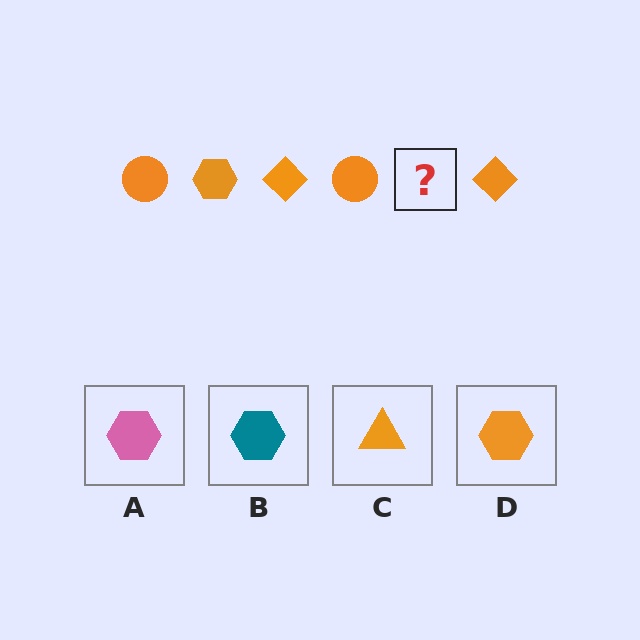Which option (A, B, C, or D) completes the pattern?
D.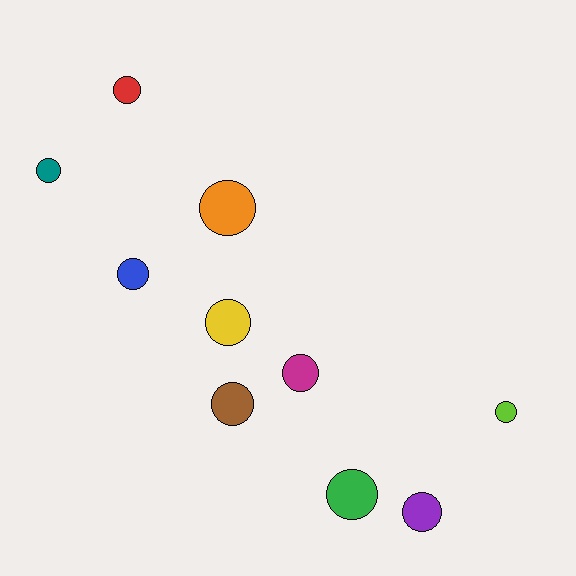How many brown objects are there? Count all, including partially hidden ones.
There is 1 brown object.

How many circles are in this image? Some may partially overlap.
There are 10 circles.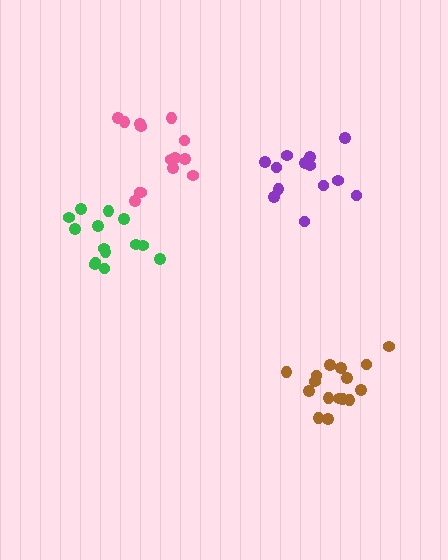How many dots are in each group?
Group 1: 14 dots, Group 2: 16 dots, Group 3: 14 dots, Group 4: 13 dots (57 total).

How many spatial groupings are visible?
There are 4 spatial groupings.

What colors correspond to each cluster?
The clusters are colored: green, brown, pink, purple.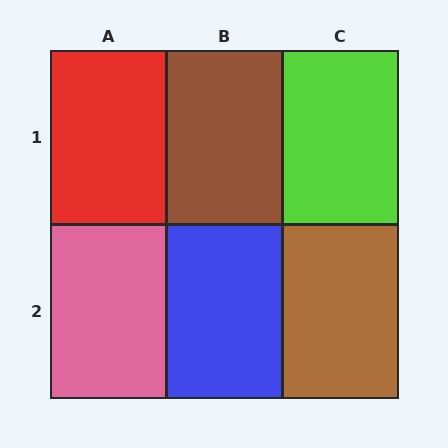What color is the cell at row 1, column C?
Lime.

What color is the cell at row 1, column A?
Red.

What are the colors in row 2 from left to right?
Pink, blue, brown.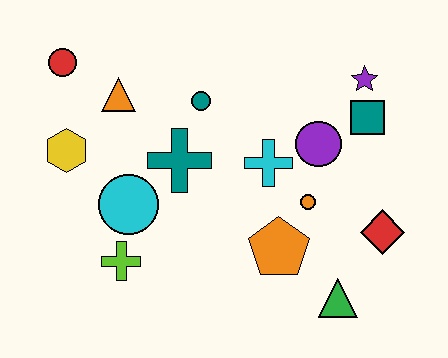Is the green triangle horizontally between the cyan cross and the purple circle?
No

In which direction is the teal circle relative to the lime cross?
The teal circle is above the lime cross.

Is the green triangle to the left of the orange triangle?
No